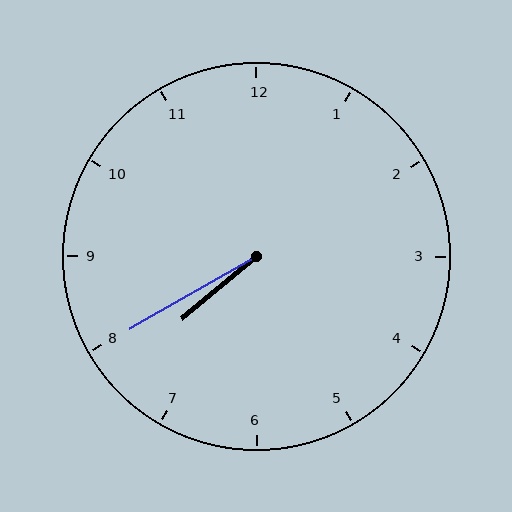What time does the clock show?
7:40.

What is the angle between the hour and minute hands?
Approximately 10 degrees.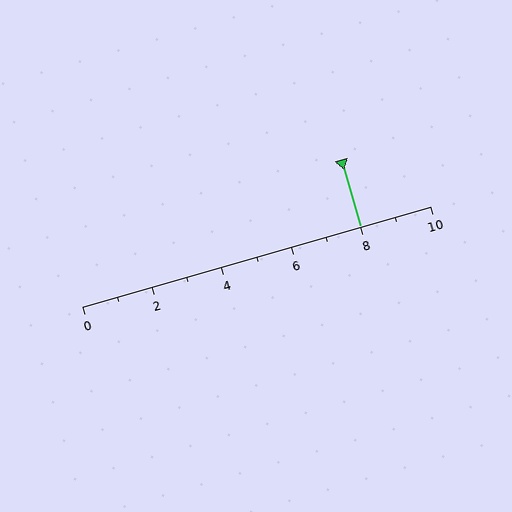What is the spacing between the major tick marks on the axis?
The major ticks are spaced 2 apart.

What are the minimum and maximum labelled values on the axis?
The axis runs from 0 to 10.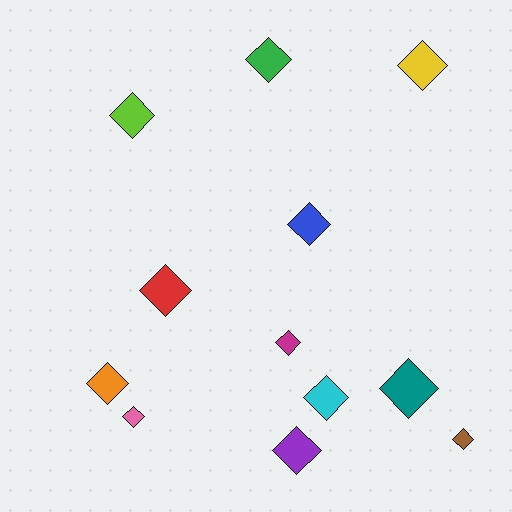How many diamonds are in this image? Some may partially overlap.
There are 12 diamonds.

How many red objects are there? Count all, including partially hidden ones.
There is 1 red object.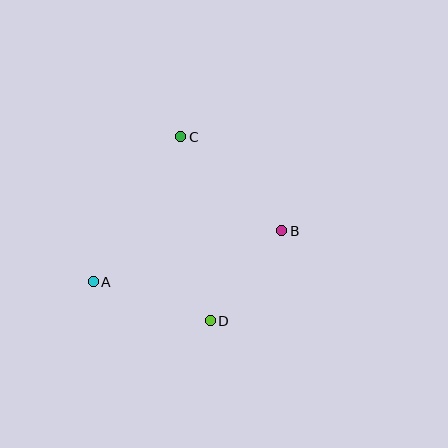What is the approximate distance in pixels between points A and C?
The distance between A and C is approximately 169 pixels.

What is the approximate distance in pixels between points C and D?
The distance between C and D is approximately 186 pixels.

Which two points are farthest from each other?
Points A and B are farthest from each other.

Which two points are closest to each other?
Points B and D are closest to each other.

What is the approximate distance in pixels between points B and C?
The distance between B and C is approximately 138 pixels.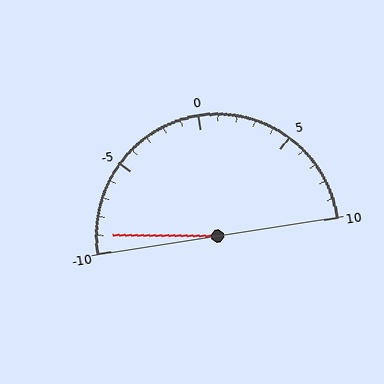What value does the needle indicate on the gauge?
The needle indicates approximately -9.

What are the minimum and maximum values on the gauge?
The gauge ranges from -10 to 10.